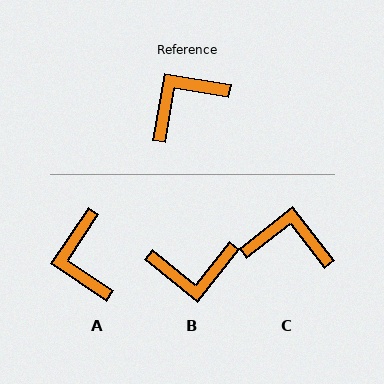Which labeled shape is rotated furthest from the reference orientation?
B, about 151 degrees away.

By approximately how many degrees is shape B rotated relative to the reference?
Approximately 151 degrees counter-clockwise.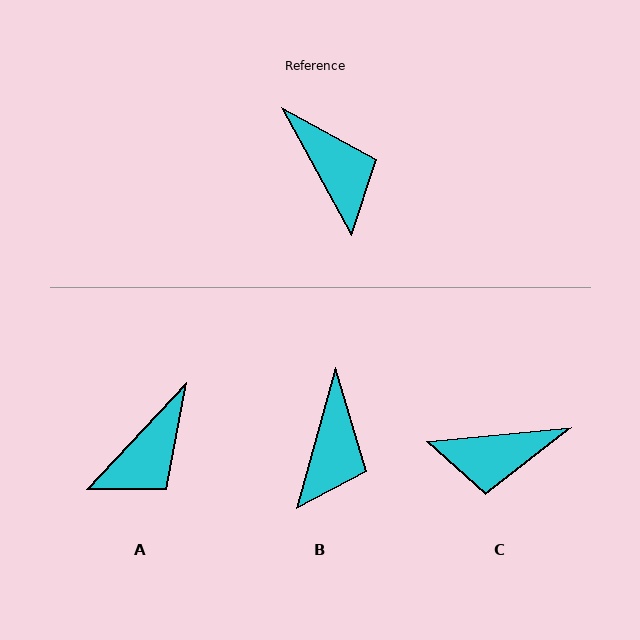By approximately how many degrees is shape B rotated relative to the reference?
Approximately 44 degrees clockwise.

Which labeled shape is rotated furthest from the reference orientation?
C, about 114 degrees away.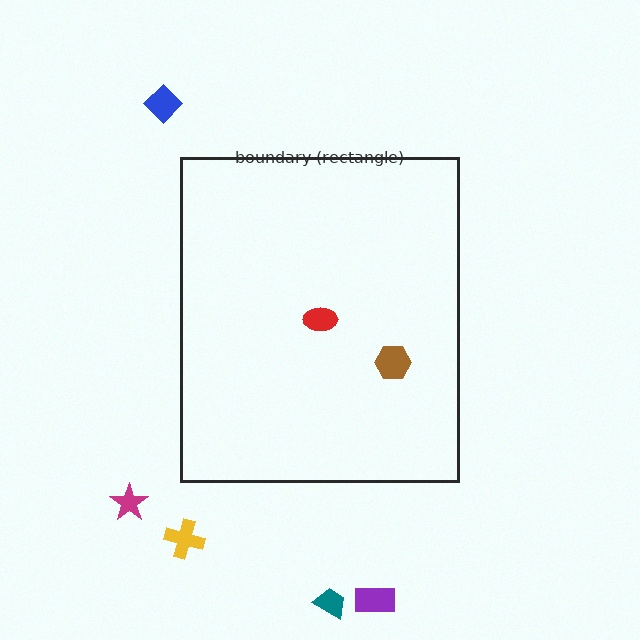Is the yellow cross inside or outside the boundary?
Outside.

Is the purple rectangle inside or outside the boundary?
Outside.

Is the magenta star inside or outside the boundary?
Outside.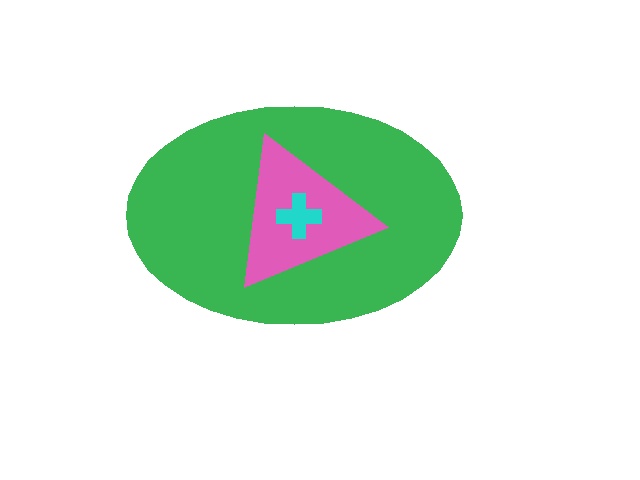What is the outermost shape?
The green ellipse.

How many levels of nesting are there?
3.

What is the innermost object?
The cyan cross.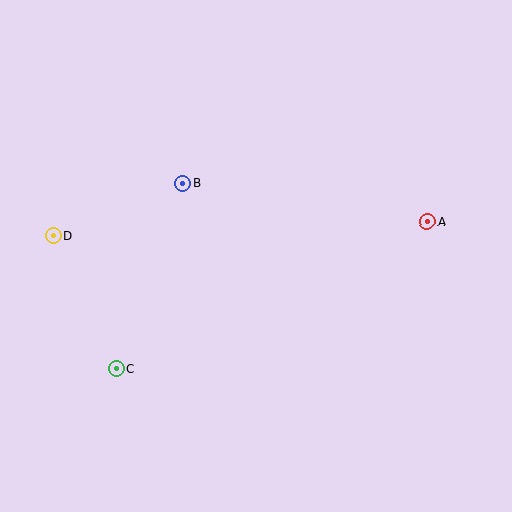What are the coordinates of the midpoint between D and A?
The midpoint between D and A is at (241, 228).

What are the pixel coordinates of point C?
Point C is at (116, 368).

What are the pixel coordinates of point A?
Point A is at (427, 222).